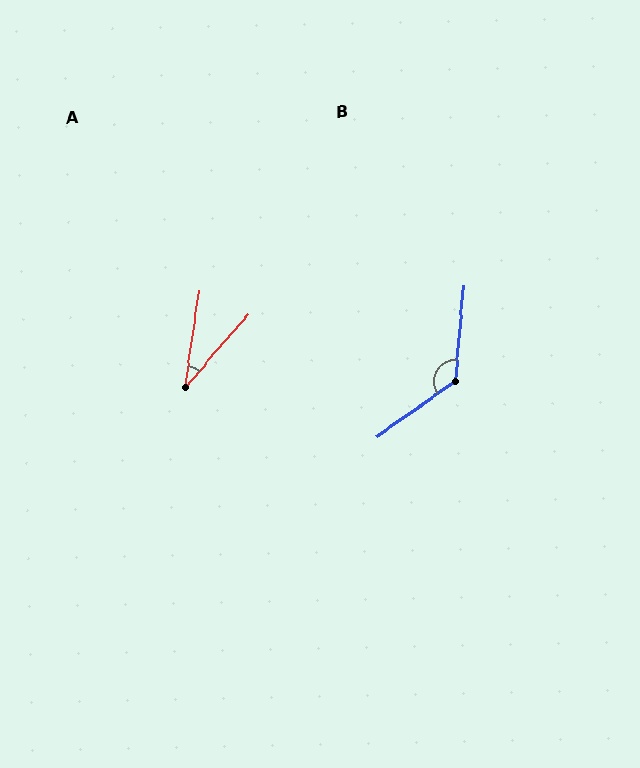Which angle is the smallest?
A, at approximately 33 degrees.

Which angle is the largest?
B, at approximately 130 degrees.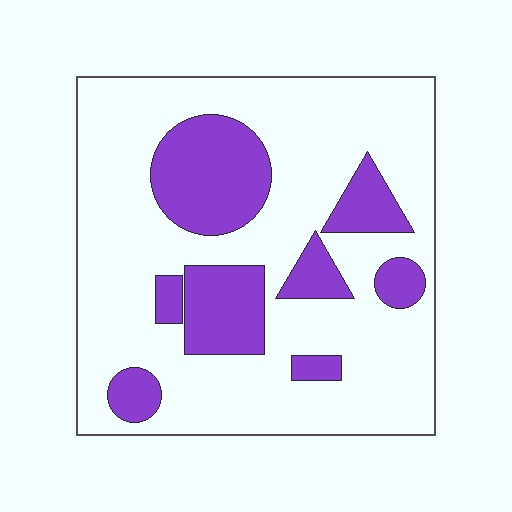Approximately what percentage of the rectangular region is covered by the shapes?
Approximately 25%.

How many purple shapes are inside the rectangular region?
8.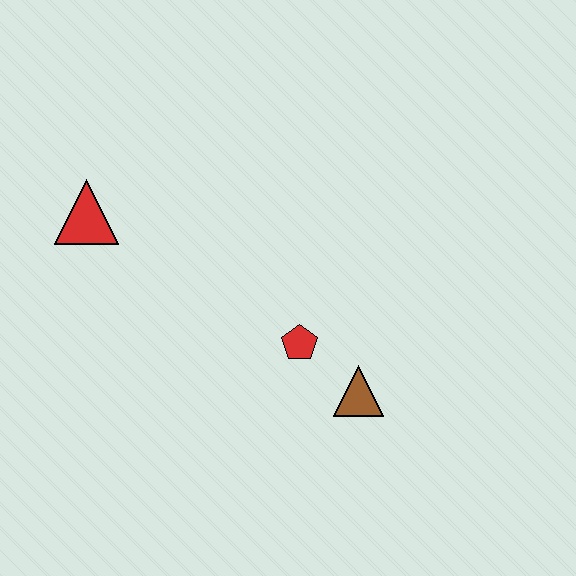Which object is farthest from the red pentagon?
The red triangle is farthest from the red pentagon.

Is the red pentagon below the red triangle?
Yes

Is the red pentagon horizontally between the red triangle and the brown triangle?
Yes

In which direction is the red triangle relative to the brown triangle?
The red triangle is to the left of the brown triangle.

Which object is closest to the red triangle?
The red pentagon is closest to the red triangle.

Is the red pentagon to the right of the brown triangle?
No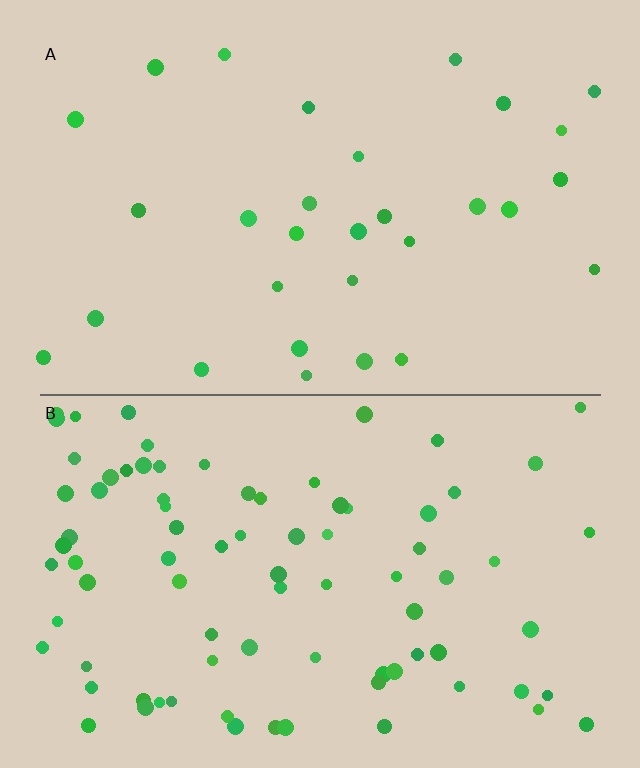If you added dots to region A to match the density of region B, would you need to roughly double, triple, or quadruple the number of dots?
Approximately triple.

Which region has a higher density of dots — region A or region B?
B (the bottom).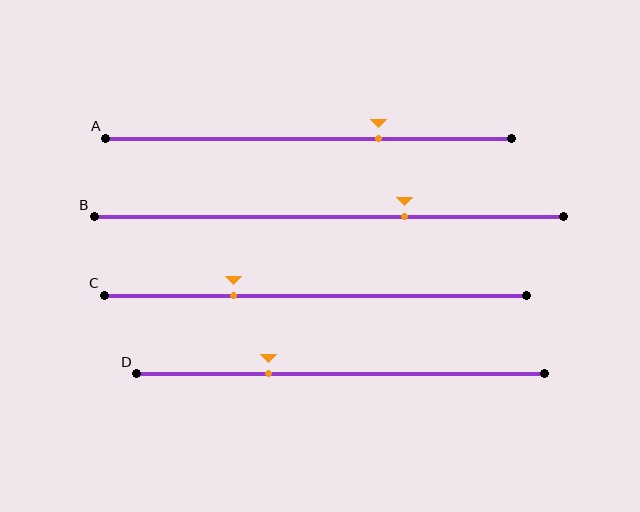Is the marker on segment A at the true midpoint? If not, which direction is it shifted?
No, the marker on segment A is shifted to the right by about 17% of the segment length.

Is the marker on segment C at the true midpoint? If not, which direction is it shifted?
No, the marker on segment C is shifted to the left by about 19% of the segment length.